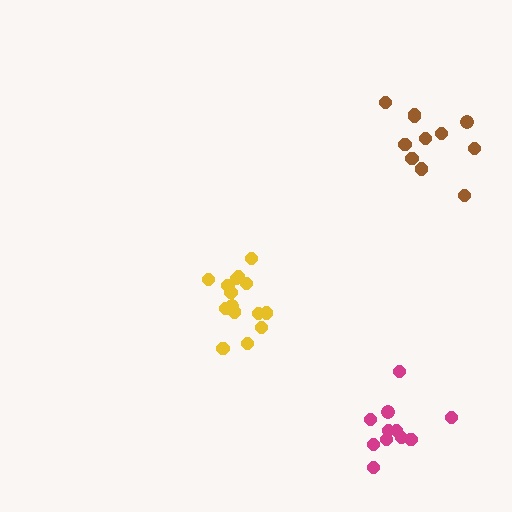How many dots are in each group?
Group 1: 11 dots, Group 2: 15 dots, Group 3: 11 dots (37 total).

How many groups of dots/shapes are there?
There are 3 groups.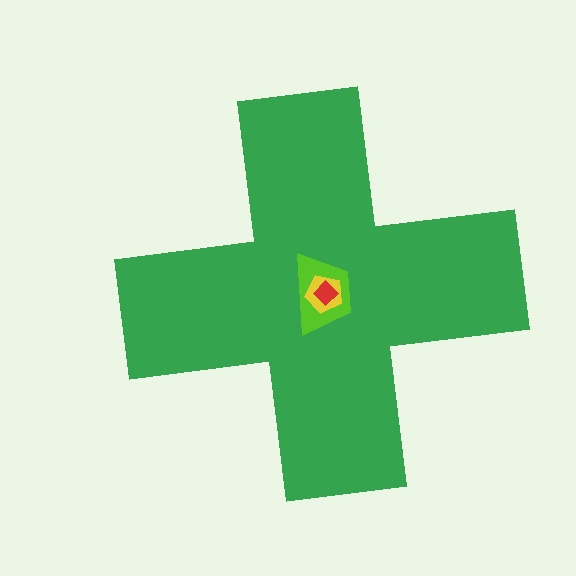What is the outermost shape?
The green cross.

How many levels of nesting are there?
4.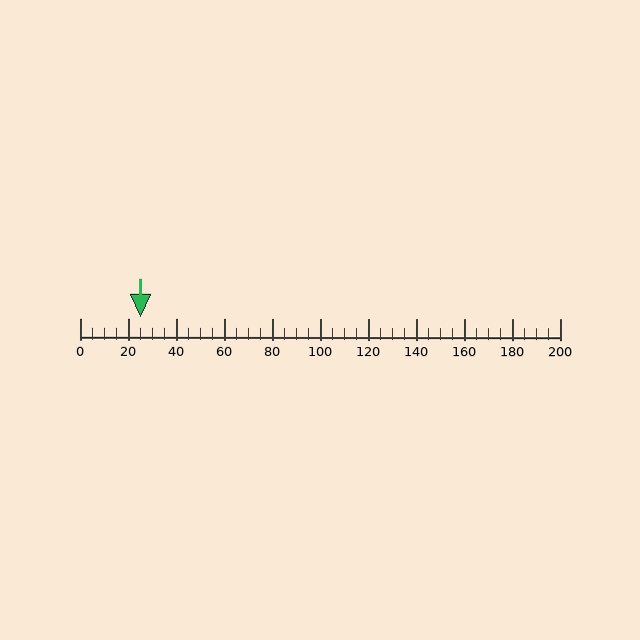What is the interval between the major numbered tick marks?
The major tick marks are spaced 20 units apart.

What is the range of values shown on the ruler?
The ruler shows values from 0 to 200.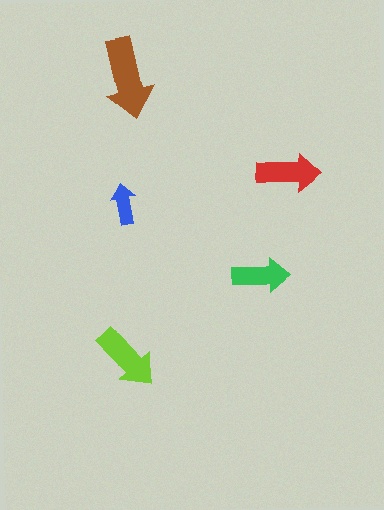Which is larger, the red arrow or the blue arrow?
The red one.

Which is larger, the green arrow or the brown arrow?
The brown one.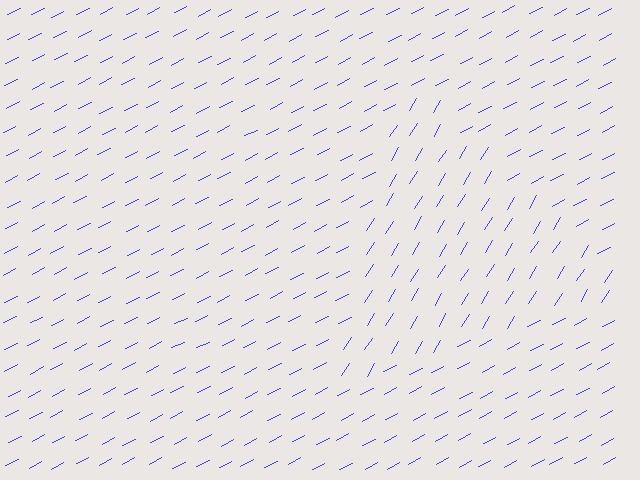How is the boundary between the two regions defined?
The boundary is defined purely by a change in line orientation (approximately 31 degrees difference). All lines are the same color and thickness.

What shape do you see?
I see a triangle.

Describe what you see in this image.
The image is filled with small blue line segments. A triangle region in the image has lines oriented differently from the surrounding lines, creating a visible texture boundary.